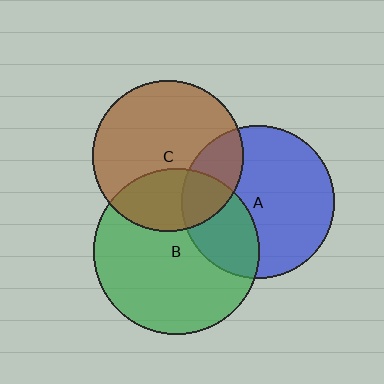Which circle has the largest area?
Circle B (green).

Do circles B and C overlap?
Yes.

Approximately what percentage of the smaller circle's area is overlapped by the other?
Approximately 30%.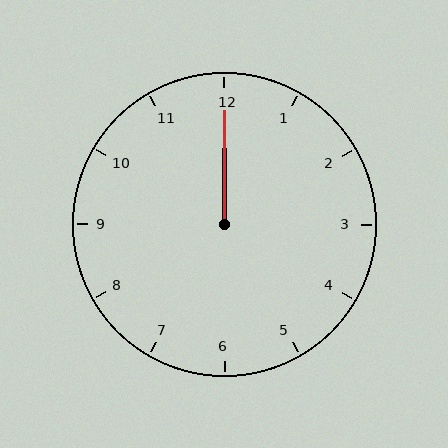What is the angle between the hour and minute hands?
Approximately 0 degrees.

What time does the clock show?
12:00.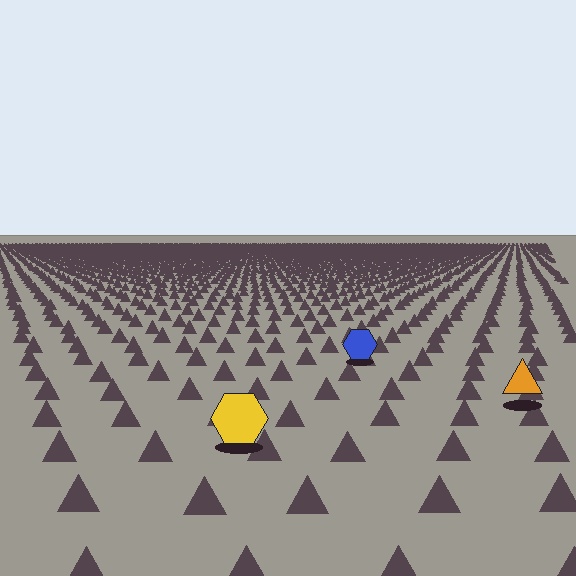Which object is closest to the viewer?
The yellow hexagon is closest. The texture marks near it are larger and more spread out.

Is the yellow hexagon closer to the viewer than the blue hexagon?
Yes. The yellow hexagon is closer — you can tell from the texture gradient: the ground texture is coarser near it.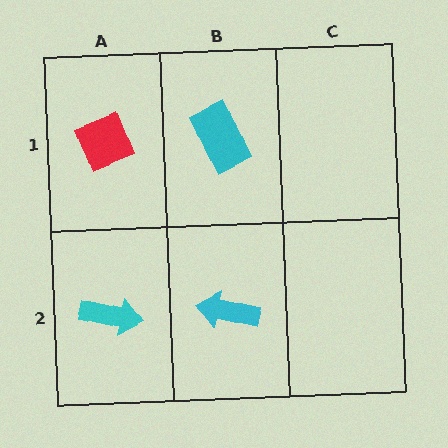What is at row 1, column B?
A cyan rectangle.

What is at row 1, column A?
A red diamond.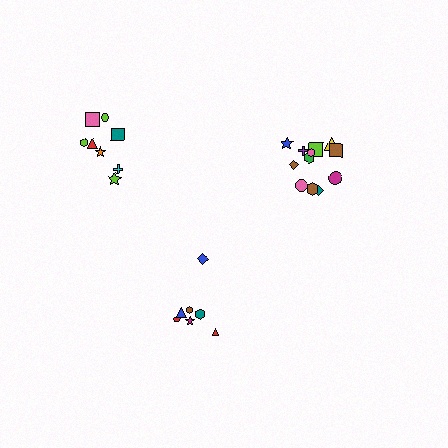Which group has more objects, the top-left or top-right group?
The top-right group.